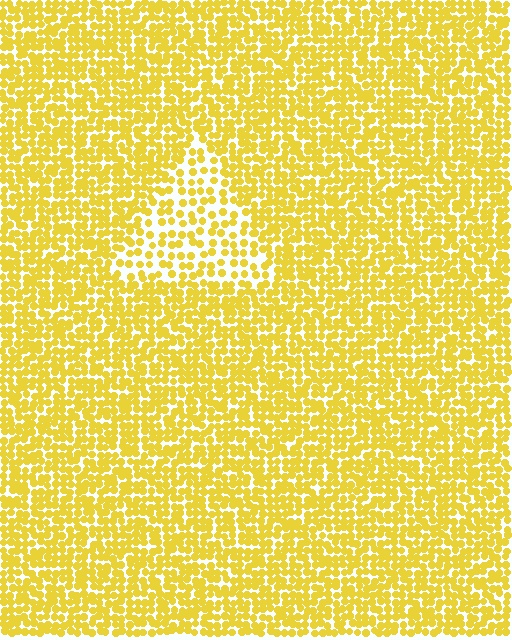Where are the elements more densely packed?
The elements are more densely packed outside the triangle boundary.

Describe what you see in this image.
The image contains small yellow elements arranged at two different densities. A triangle-shaped region is visible where the elements are less densely packed than the surrounding area.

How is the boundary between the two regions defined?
The boundary is defined by a change in element density (approximately 2.0x ratio). All elements are the same color, size, and shape.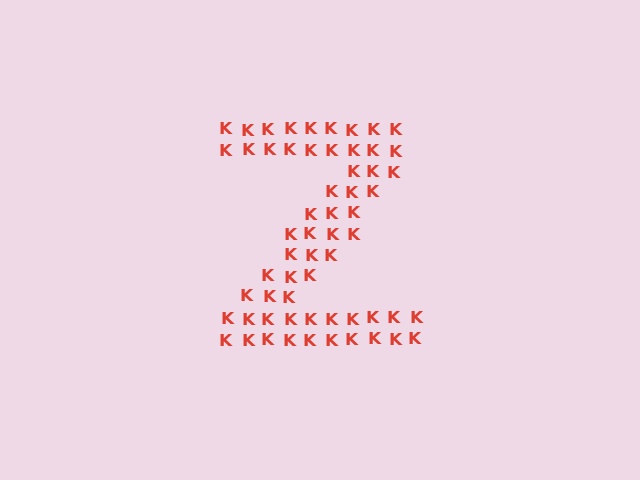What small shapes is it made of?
It is made of small letter K's.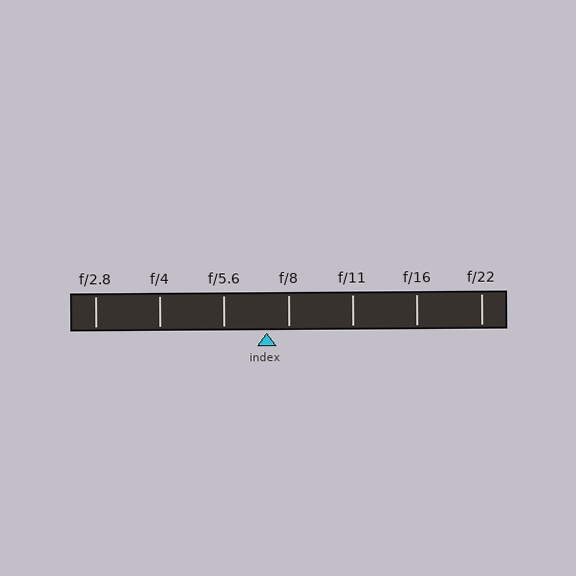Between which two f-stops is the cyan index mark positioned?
The index mark is between f/5.6 and f/8.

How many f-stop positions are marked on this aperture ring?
There are 7 f-stop positions marked.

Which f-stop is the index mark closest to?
The index mark is closest to f/8.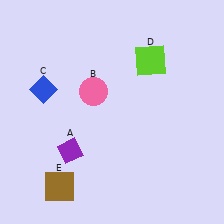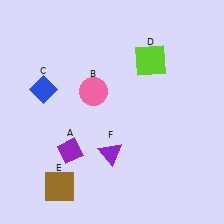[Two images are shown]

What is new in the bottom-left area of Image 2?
A purple triangle (F) was added in the bottom-left area of Image 2.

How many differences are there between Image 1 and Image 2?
There is 1 difference between the two images.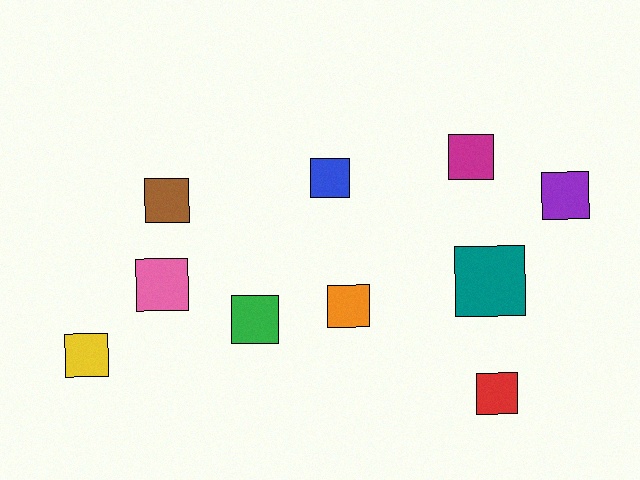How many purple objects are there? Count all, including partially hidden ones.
There is 1 purple object.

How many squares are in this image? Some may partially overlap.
There are 10 squares.